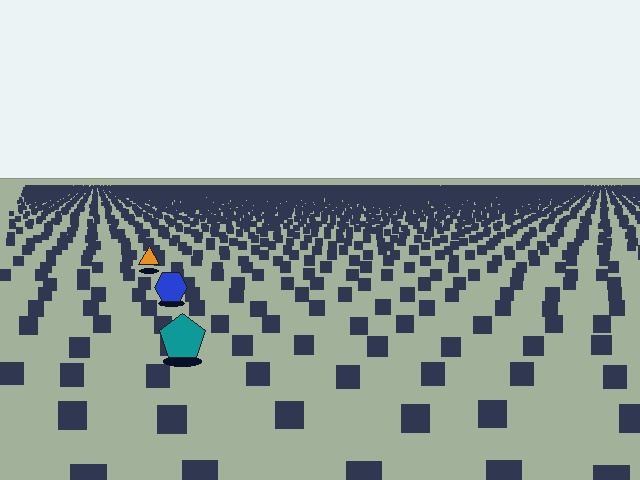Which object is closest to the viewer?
The teal pentagon is closest. The texture marks near it are larger and more spread out.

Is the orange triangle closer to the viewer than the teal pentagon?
No. The teal pentagon is closer — you can tell from the texture gradient: the ground texture is coarser near it.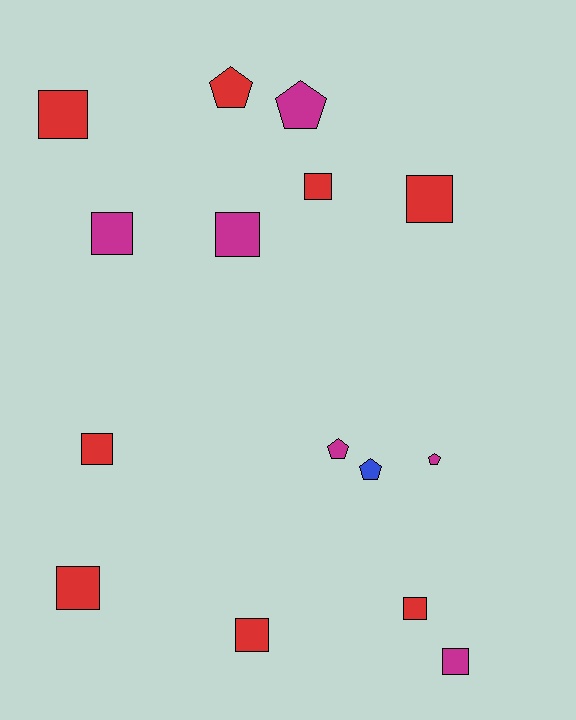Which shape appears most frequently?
Square, with 10 objects.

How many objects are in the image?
There are 15 objects.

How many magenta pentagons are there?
There are 3 magenta pentagons.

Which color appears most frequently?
Red, with 8 objects.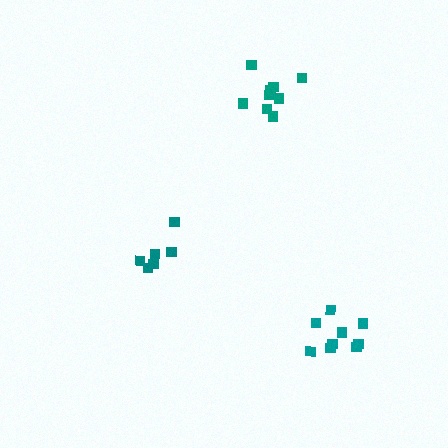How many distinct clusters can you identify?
There are 3 distinct clusters.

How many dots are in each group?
Group 1: 9 dots, Group 2: 6 dots, Group 3: 9 dots (24 total).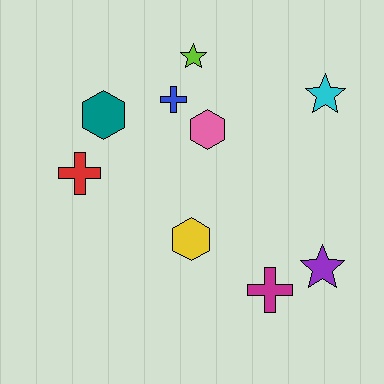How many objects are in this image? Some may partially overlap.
There are 9 objects.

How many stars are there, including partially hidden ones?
There are 3 stars.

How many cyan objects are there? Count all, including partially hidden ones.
There is 1 cyan object.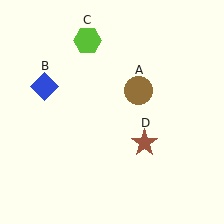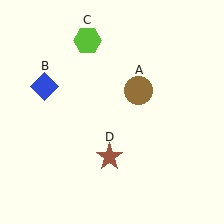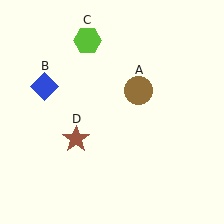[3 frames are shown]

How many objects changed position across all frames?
1 object changed position: brown star (object D).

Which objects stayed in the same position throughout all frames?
Brown circle (object A) and blue diamond (object B) and lime hexagon (object C) remained stationary.